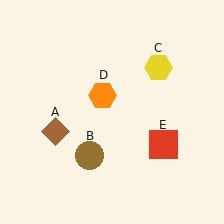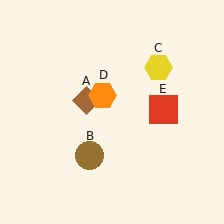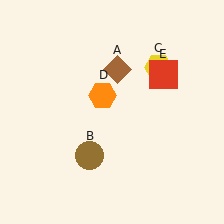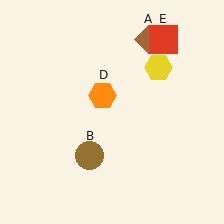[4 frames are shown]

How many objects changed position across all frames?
2 objects changed position: brown diamond (object A), red square (object E).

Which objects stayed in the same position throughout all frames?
Brown circle (object B) and yellow hexagon (object C) and orange hexagon (object D) remained stationary.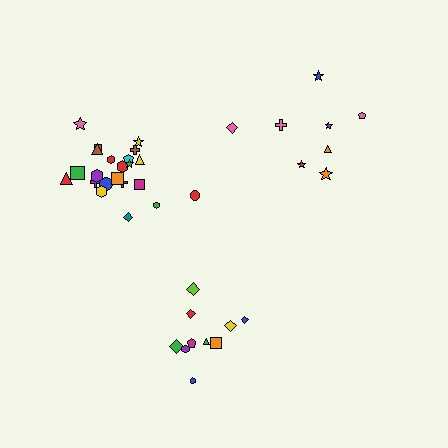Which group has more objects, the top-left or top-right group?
The top-left group.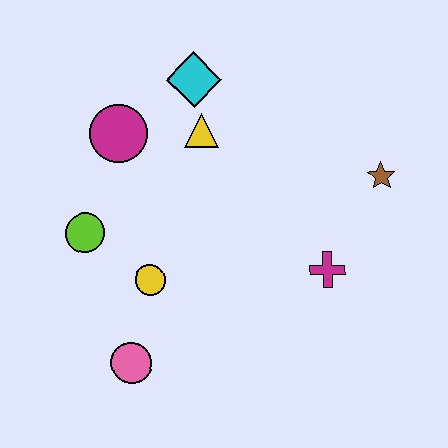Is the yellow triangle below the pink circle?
No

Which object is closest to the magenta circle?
The yellow triangle is closest to the magenta circle.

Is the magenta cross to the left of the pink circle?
No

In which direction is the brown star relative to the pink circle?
The brown star is to the right of the pink circle.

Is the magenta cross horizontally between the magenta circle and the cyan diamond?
No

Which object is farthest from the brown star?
The pink circle is farthest from the brown star.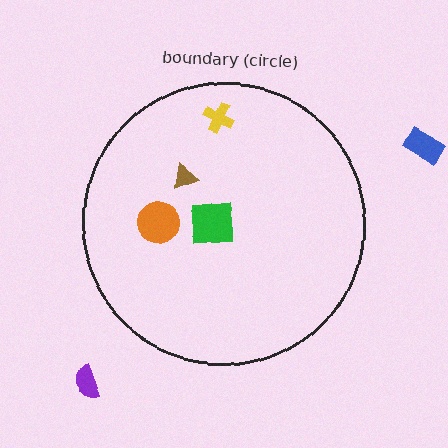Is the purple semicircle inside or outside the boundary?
Outside.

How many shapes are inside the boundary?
4 inside, 2 outside.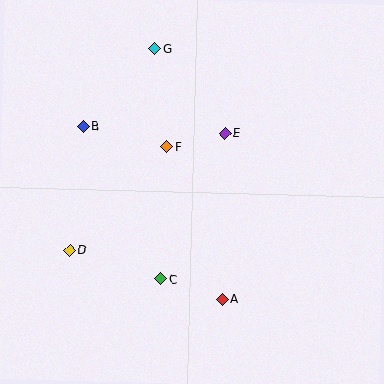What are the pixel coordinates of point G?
Point G is at (154, 49).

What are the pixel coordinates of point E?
Point E is at (225, 133).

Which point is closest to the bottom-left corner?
Point D is closest to the bottom-left corner.